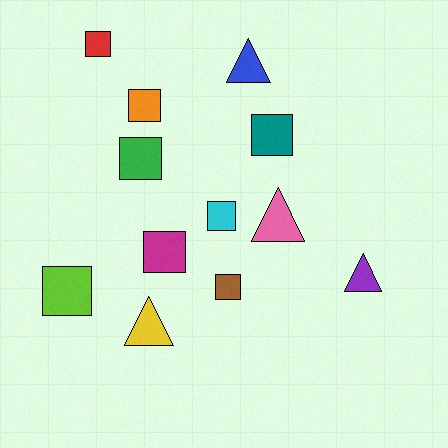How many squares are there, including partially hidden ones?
There are 8 squares.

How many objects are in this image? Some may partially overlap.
There are 12 objects.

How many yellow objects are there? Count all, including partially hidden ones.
There is 1 yellow object.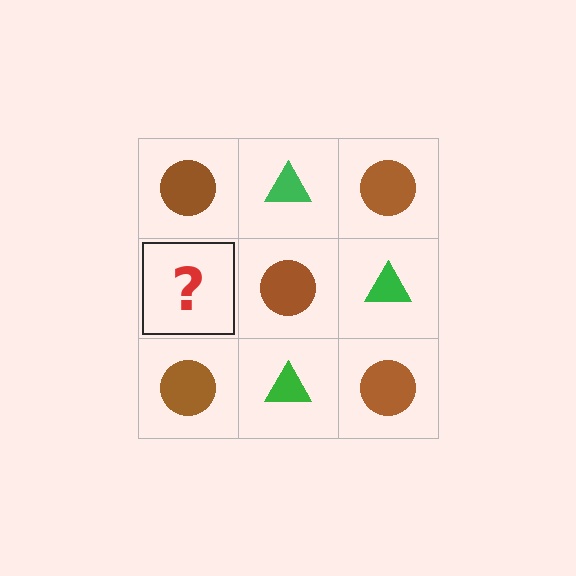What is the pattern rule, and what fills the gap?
The rule is that it alternates brown circle and green triangle in a checkerboard pattern. The gap should be filled with a green triangle.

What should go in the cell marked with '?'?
The missing cell should contain a green triangle.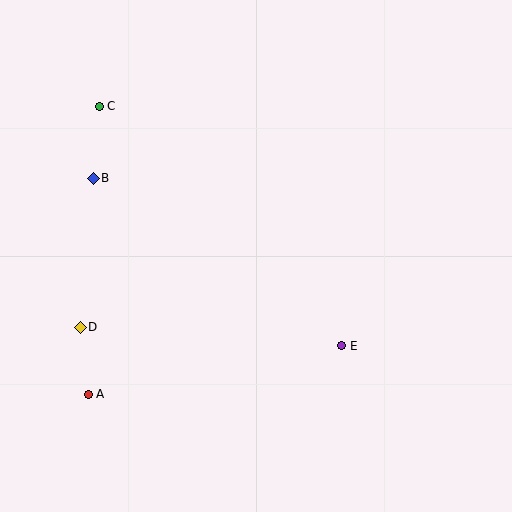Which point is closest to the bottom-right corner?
Point E is closest to the bottom-right corner.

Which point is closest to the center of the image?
Point E at (342, 346) is closest to the center.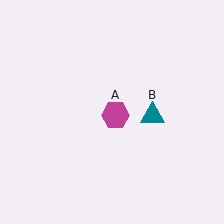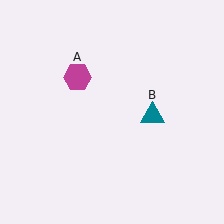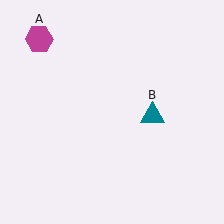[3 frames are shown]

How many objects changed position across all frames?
1 object changed position: magenta hexagon (object A).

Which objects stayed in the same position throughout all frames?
Teal triangle (object B) remained stationary.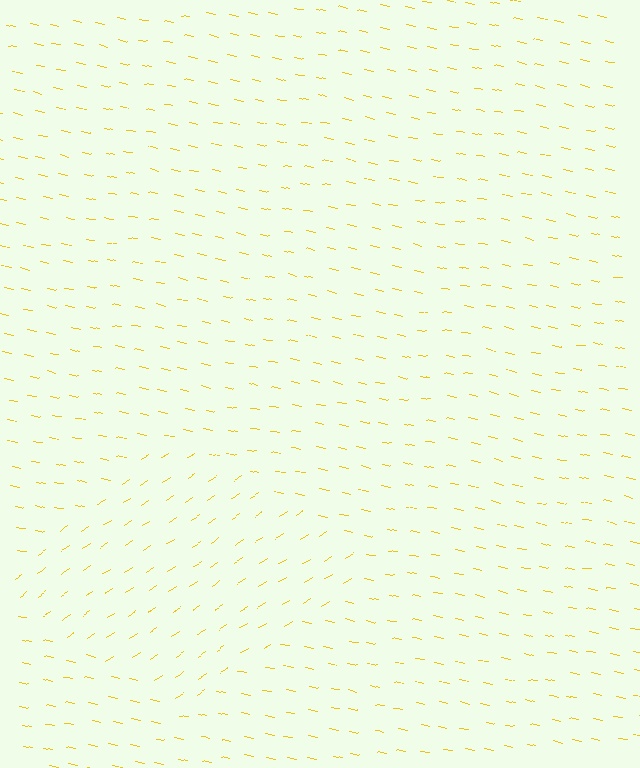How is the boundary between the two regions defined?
The boundary is defined purely by a change in line orientation (approximately 45 degrees difference). All lines are the same color and thickness.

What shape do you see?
I see a diamond.